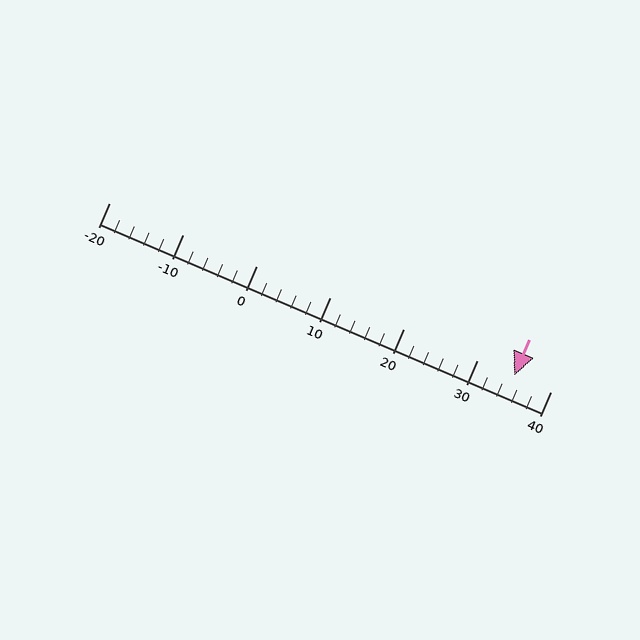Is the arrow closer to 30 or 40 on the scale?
The arrow is closer to 40.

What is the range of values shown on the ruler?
The ruler shows values from -20 to 40.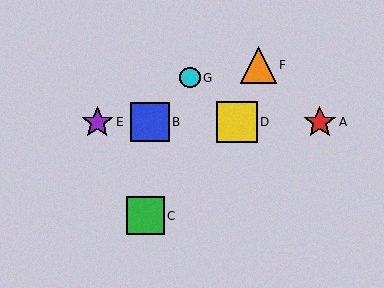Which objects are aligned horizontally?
Objects A, B, D, E are aligned horizontally.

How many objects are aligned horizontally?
4 objects (A, B, D, E) are aligned horizontally.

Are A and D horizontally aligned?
Yes, both are at y≈122.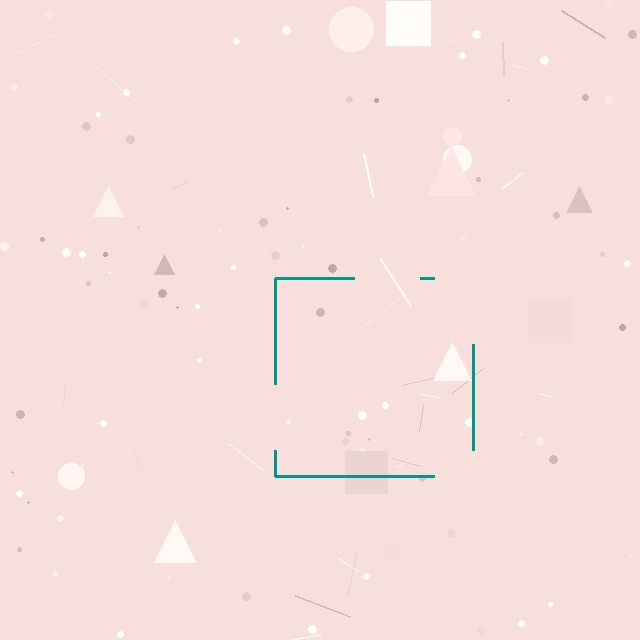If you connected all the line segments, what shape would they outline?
They would outline a square.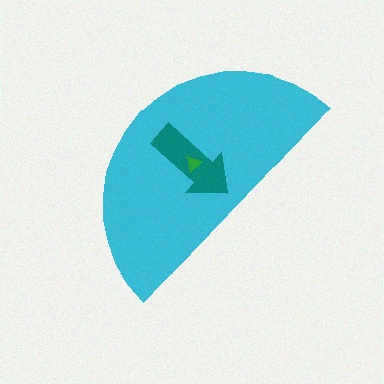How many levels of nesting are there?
3.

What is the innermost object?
The green triangle.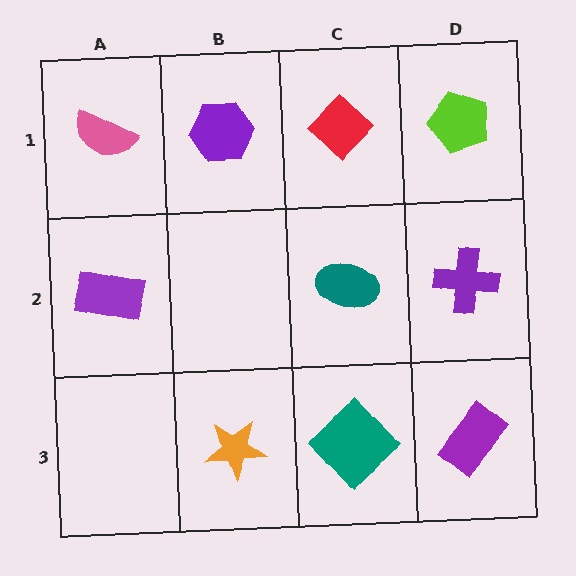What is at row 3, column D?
A purple rectangle.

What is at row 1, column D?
A lime pentagon.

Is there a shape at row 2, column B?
No, that cell is empty.